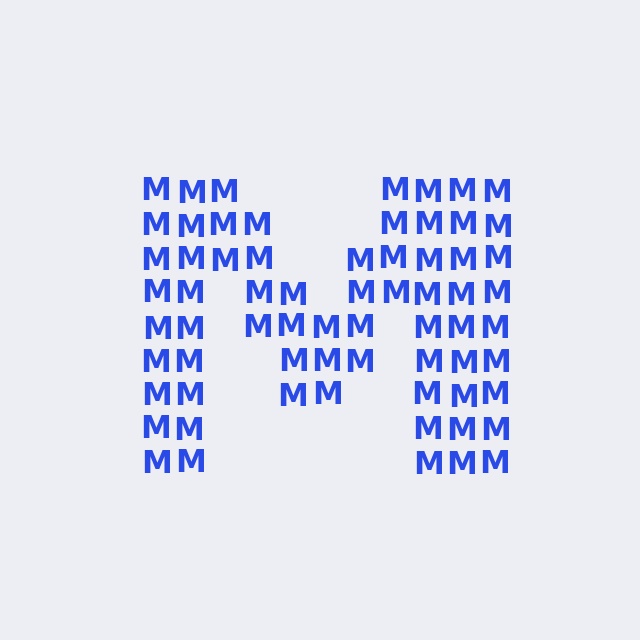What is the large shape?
The large shape is the letter M.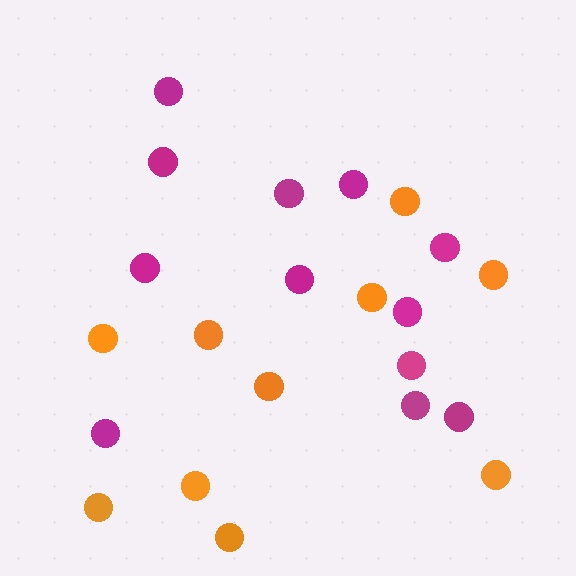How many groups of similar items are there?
There are 2 groups: one group of magenta circles (12) and one group of orange circles (10).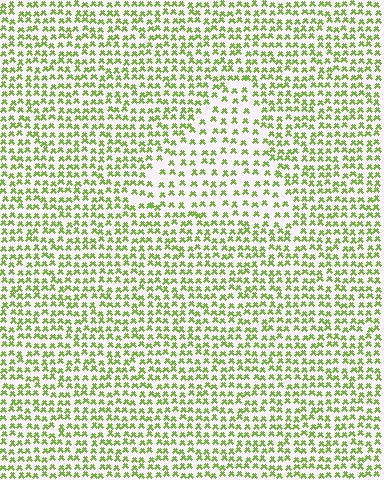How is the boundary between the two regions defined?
The boundary is defined by a change in element density (approximately 1.7x ratio). All elements are the same color, size, and shape.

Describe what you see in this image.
The image contains small lime elements arranged at two different densities. A triangle-shaped region is visible where the elements are less densely packed than the surrounding area.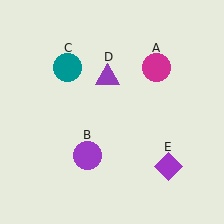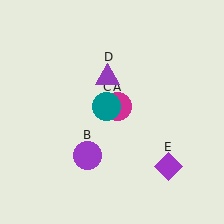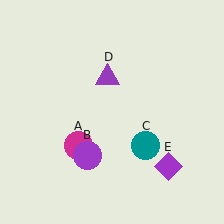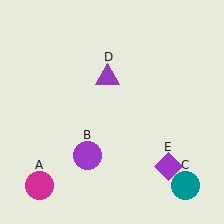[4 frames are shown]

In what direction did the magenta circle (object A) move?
The magenta circle (object A) moved down and to the left.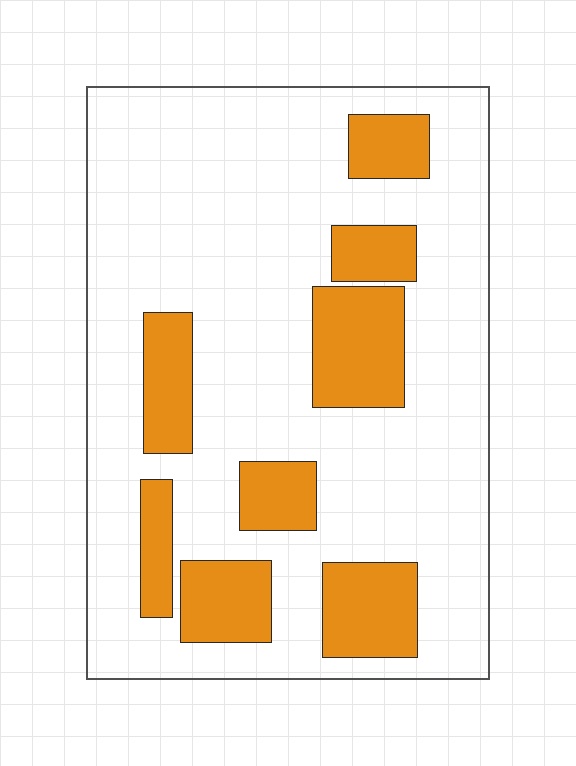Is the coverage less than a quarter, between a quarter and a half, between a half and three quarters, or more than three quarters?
Less than a quarter.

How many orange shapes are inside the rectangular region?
8.